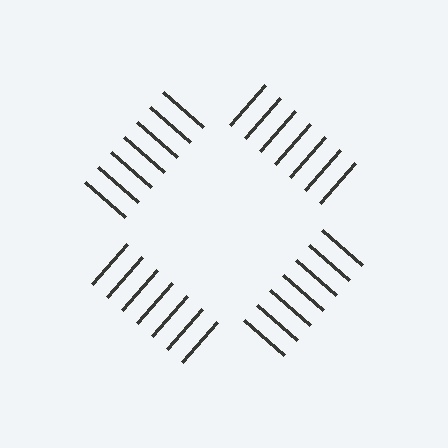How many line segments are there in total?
28 — 7 along each of the 4 edges.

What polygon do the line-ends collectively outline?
An illusory square — the line segments terminate on its edges but no continuous stroke is drawn.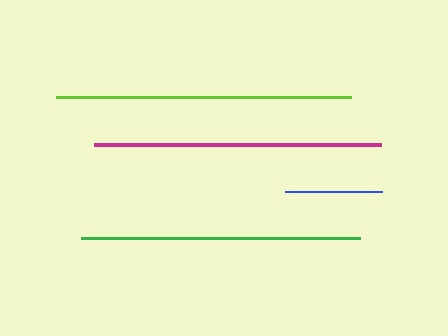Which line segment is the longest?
The lime line is the longest at approximately 296 pixels.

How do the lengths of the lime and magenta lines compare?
The lime and magenta lines are approximately the same length.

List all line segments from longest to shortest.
From longest to shortest: lime, magenta, green, blue.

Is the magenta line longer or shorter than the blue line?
The magenta line is longer than the blue line.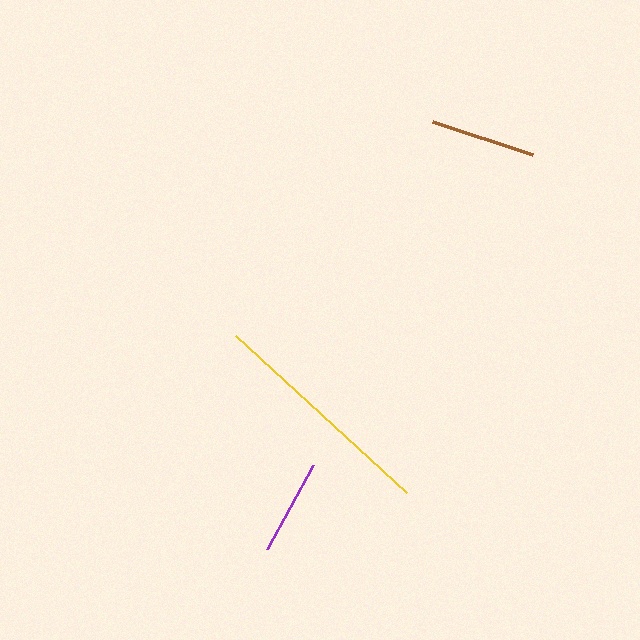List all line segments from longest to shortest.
From longest to shortest: yellow, brown, purple.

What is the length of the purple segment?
The purple segment is approximately 96 pixels long.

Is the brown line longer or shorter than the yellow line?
The yellow line is longer than the brown line.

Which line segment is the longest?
The yellow line is the longest at approximately 232 pixels.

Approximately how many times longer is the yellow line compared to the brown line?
The yellow line is approximately 2.2 times the length of the brown line.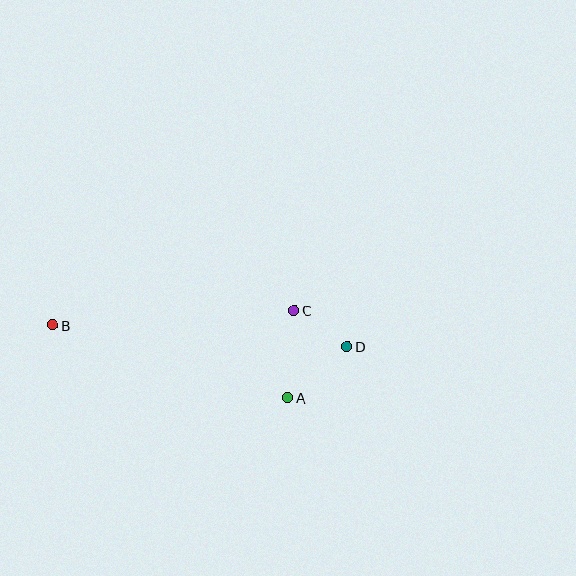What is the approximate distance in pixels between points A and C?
The distance between A and C is approximately 88 pixels.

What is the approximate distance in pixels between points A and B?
The distance between A and B is approximately 246 pixels.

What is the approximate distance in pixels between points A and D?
The distance between A and D is approximately 78 pixels.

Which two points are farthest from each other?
Points B and D are farthest from each other.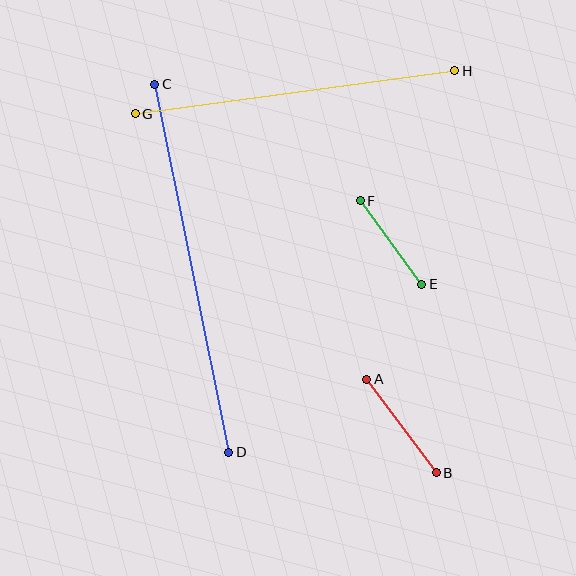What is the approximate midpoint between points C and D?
The midpoint is at approximately (192, 268) pixels.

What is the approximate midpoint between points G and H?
The midpoint is at approximately (295, 92) pixels.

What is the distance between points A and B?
The distance is approximately 116 pixels.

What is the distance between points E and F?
The distance is approximately 104 pixels.